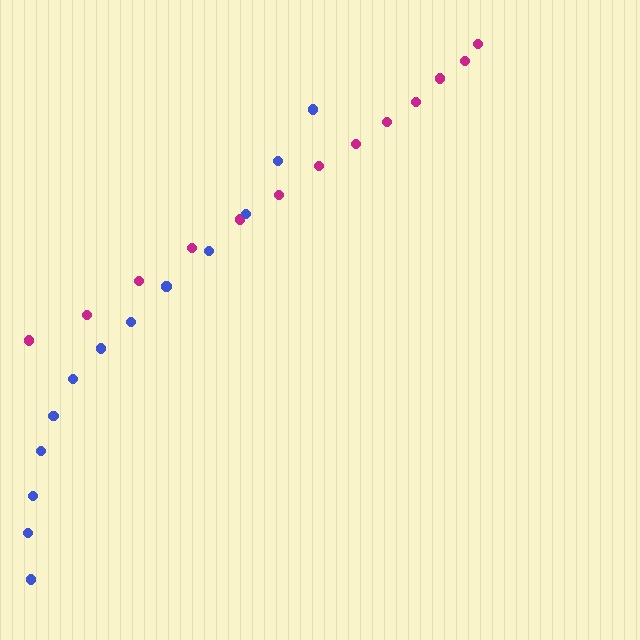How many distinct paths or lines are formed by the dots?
There are 2 distinct paths.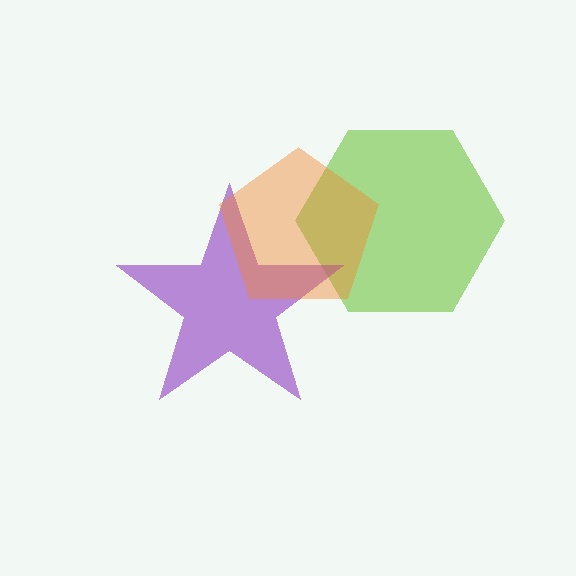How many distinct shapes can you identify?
There are 3 distinct shapes: a lime hexagon, a purple star, an orange pentagon.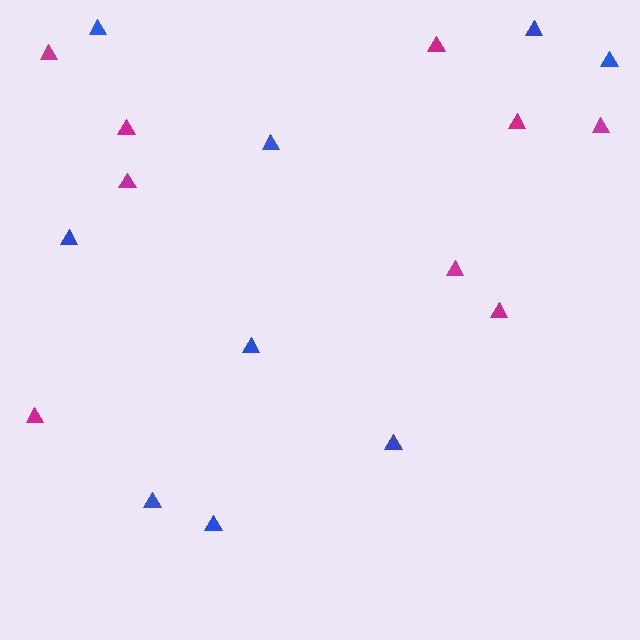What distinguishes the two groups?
There are 2 groups: one group of magenta triangles (9) and one group of blue triangles (9).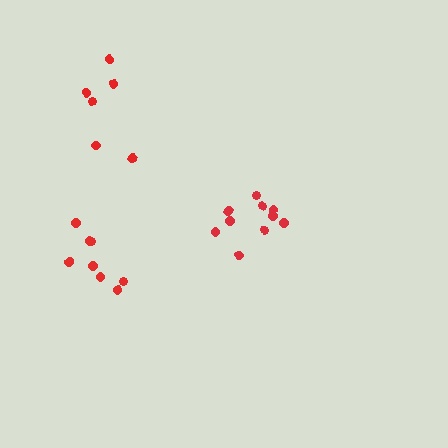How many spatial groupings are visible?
There are 3 spatial groupings.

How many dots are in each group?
Group 1: 10 dots, Group 2: 6 dots, Group 3: 8 dots (24 total).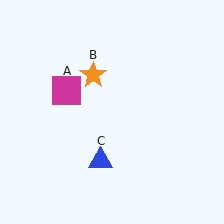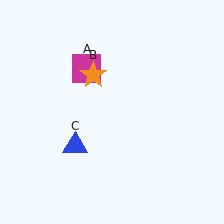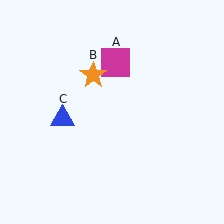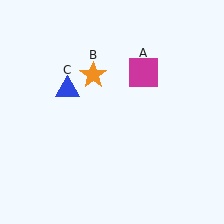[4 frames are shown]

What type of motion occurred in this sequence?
The magenta square (object A), blue triangle (object C) rotated clockwise around the center of the scene.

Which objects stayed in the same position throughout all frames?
Orange star (object B) remained stationary.